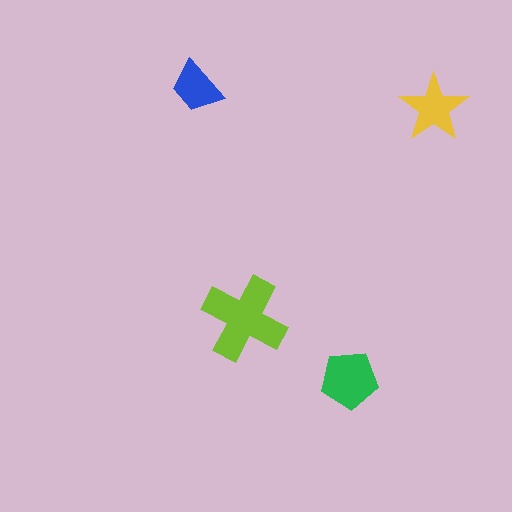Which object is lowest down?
The green pentagon is bottommost.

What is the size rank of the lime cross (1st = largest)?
1st.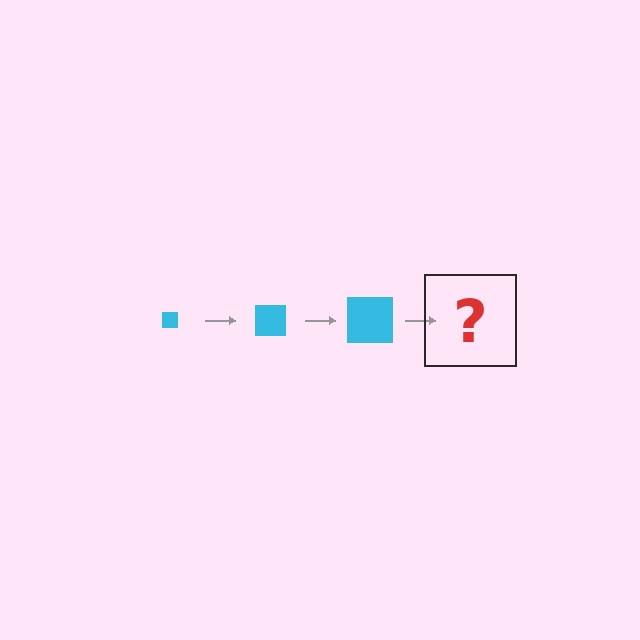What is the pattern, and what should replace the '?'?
The pattern is that the square gets progressively larger each step. The '?' should be a cyan square, larger than the previous one.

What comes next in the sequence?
The next element should be a cyan square, larger than the previous one.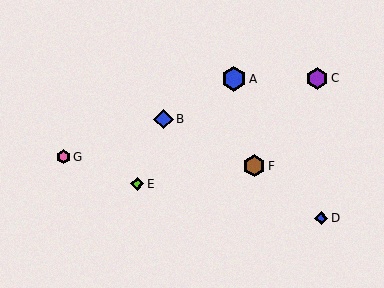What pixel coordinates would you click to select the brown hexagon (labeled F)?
Click at (254, 166) to select the brown hexagon F.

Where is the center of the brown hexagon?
The center of the brown hexagon is at (254, 166).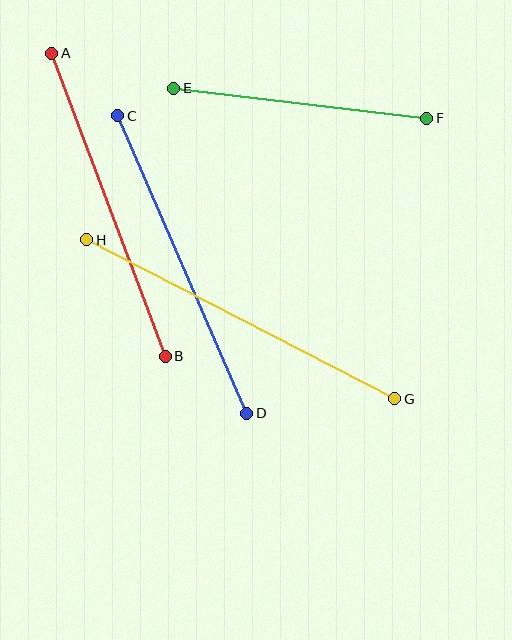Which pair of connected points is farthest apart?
Points G and H are farthest apart.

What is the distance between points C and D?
The distance is approximately 324 pixels.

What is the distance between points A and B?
The distance is approximately 324 pixels.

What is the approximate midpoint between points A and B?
The midpoint is at approximately (108, 205) pixels.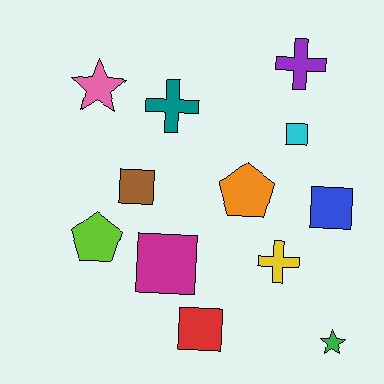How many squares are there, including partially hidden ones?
There are 5 squares.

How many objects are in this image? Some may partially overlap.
There are 12 objects.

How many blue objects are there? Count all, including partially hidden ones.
There is 1 blue object.